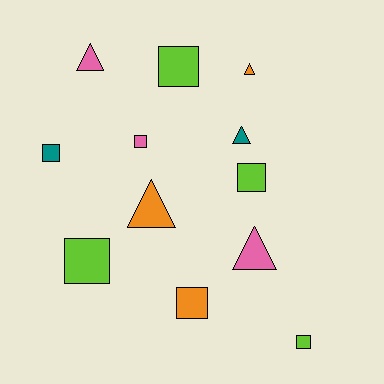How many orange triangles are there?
There are 2 orange triangles.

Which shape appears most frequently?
Square, with 7 objects.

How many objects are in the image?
There are 12 objects.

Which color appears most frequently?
Lime, with 4 objects.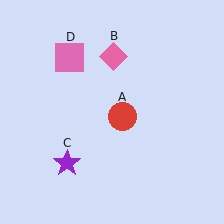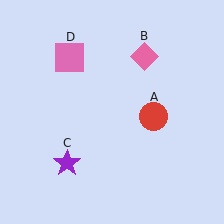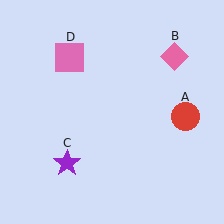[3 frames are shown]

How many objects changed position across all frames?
2 objects changed position: red circle (object A), pink diamond (object B).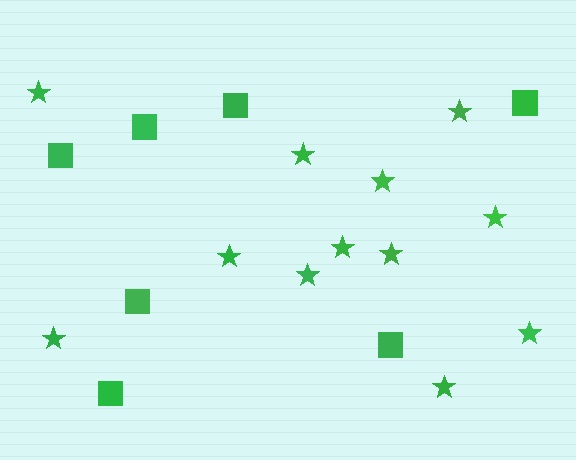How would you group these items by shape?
There are 2 groups: one group of stars (12) and one group of squares (7).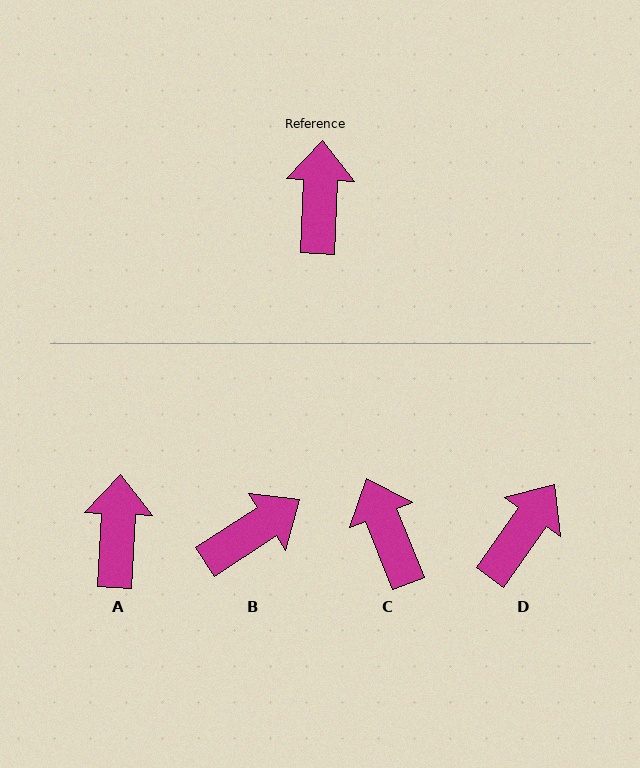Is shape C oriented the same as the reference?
No, it is off by about 24 degrees.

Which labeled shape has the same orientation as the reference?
A.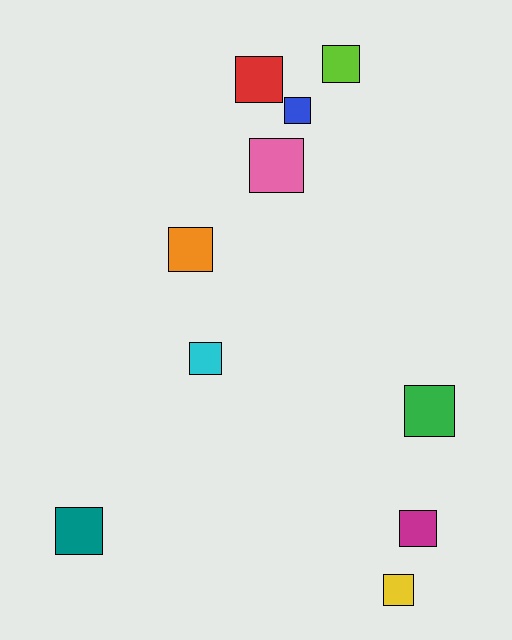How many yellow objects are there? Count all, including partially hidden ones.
There is 1 yellow object.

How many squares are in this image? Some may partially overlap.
There are 10 squares.